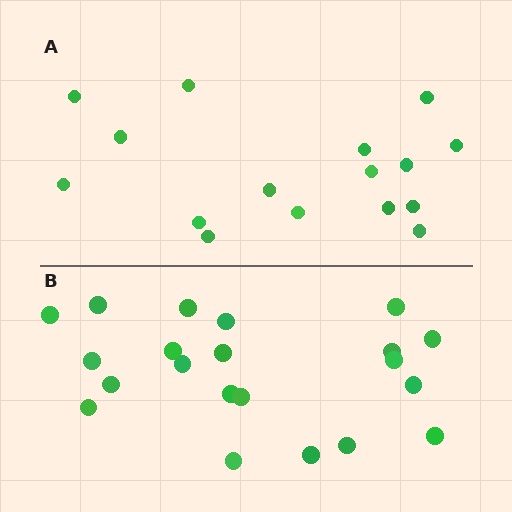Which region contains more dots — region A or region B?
Region B (the bottom region) has more dots.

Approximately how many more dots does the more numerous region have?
Region B has about 5 more dots than region A.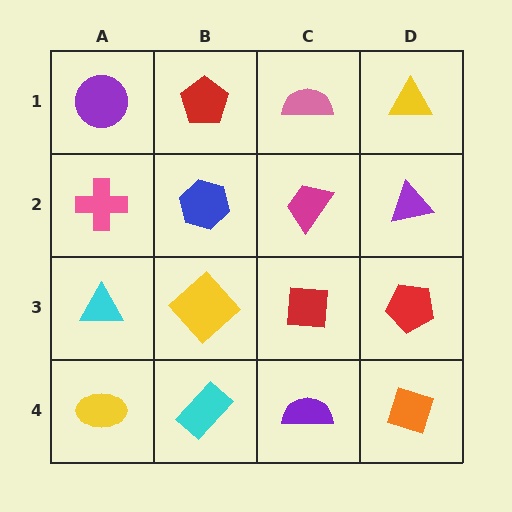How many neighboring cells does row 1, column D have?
2.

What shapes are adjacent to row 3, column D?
A purple triangle (row 2, column D), an orange diamond (row 4, column D), a red square (row 3, column C).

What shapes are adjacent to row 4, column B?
A yellow diamond (row 3, column B), a yellow ellipse (row 4, column A), a purple semicircle (row 4, column C).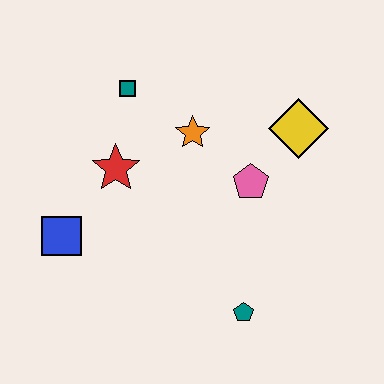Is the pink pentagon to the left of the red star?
No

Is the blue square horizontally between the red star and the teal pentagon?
No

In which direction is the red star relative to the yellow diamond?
The red star is to the left of the yellow diamond.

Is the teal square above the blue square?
Yes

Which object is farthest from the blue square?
The yellow diamond is farthest from the blue square.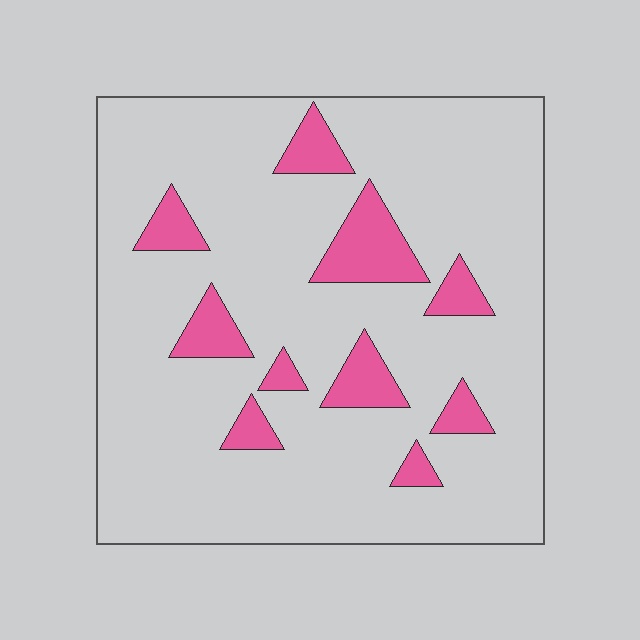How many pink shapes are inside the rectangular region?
10.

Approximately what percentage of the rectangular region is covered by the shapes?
Approximately 15%.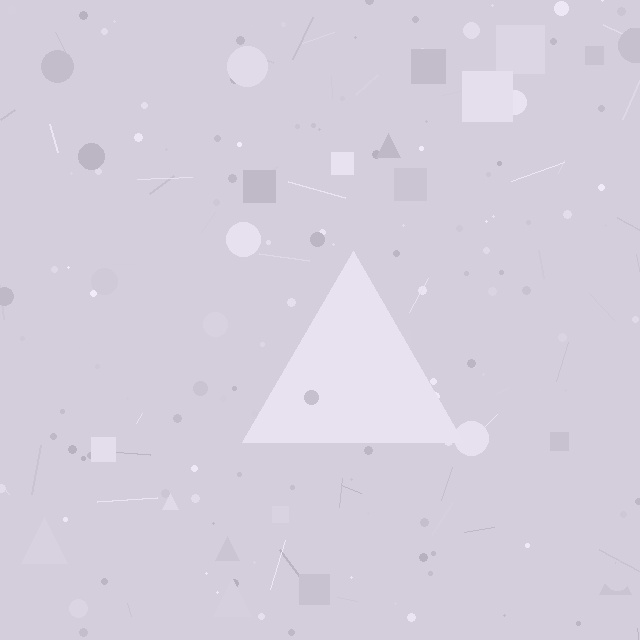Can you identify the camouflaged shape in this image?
The camouflaged shape is a triangle.